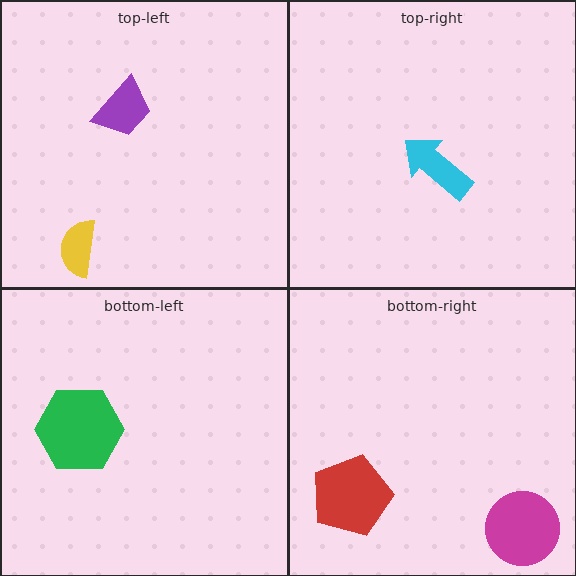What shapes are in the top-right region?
The cyan arrow.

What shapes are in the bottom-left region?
The green hexagon.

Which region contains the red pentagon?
The bottom-right region.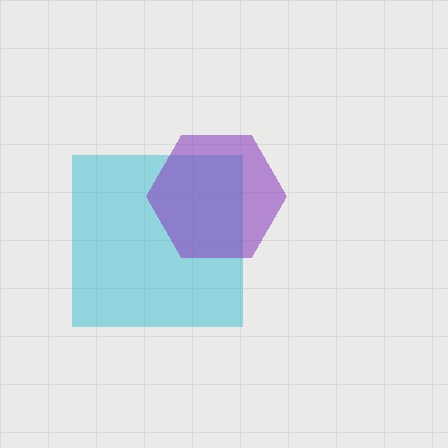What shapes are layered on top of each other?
The layered shapes are: a cyan square, a purple hexagon.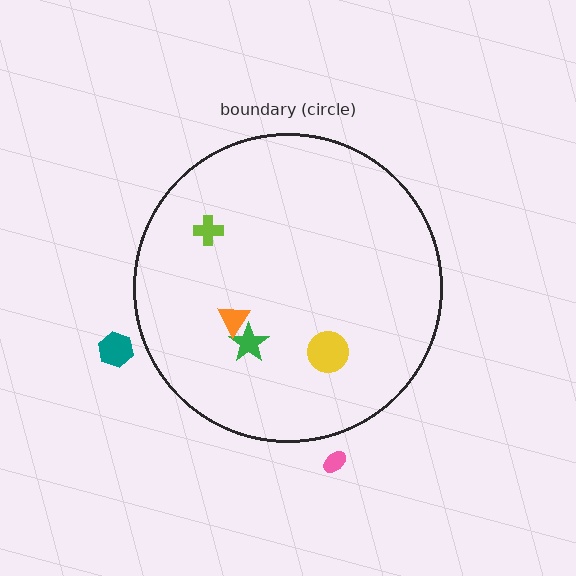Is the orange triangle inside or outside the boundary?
Inside.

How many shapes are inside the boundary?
4 inside, 2 outside.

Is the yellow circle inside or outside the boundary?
Inside.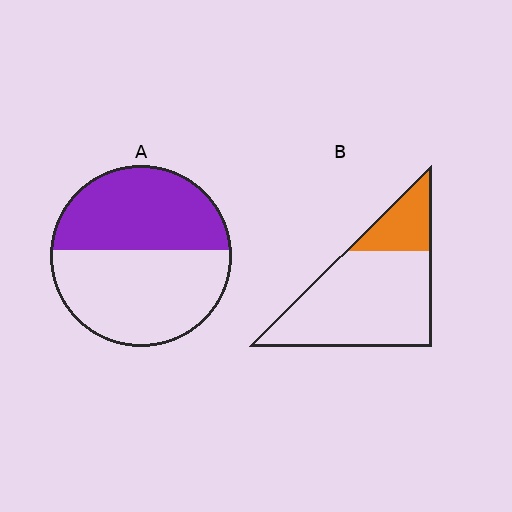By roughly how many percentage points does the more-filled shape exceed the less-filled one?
By roughly 25 percentage points (A over B).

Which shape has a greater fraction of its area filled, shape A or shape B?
Shape A.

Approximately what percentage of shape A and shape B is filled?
A is approximately 45% and B is approximately 20%.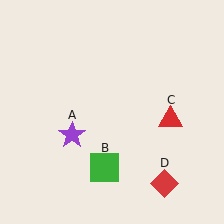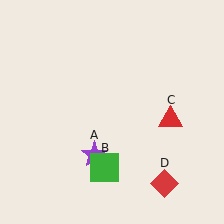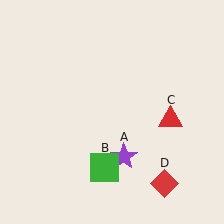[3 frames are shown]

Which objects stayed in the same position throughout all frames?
Green square (object B) and red triangle (object C) and red diamond (object D) remained stationary.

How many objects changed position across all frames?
1 object changed position: purple star (object A).